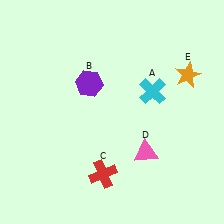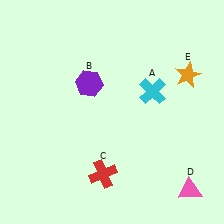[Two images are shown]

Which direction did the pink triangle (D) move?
The pink triangle (D) moved right.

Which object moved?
The pink triangle (D) moved right.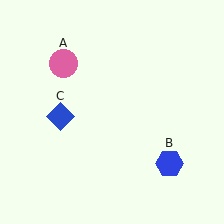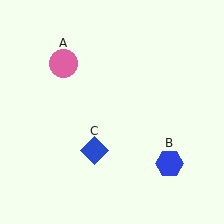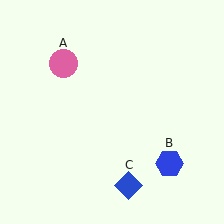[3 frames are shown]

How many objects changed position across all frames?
1 object changed position: blue diamond (object C).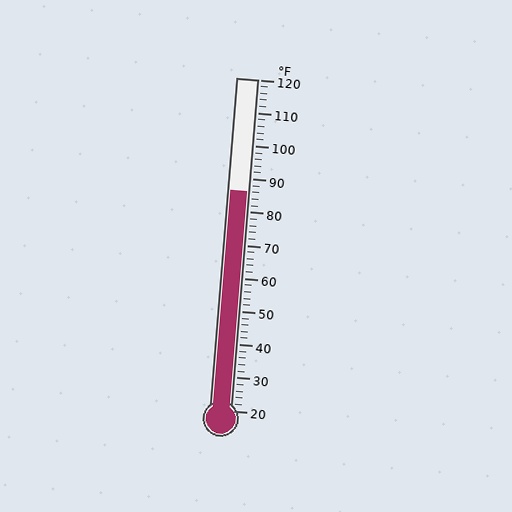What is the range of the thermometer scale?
The thermometer scale ranges from 20°F to 120°F.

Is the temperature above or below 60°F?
The temperature is above 60°F.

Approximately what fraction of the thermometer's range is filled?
The thermometer is filled to approximately 65% of its range.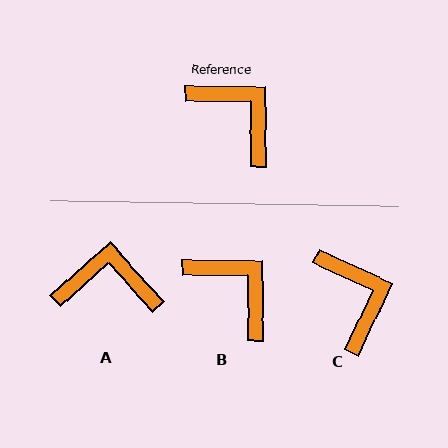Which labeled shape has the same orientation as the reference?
B.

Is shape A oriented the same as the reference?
No, it is off by about 42 degrees.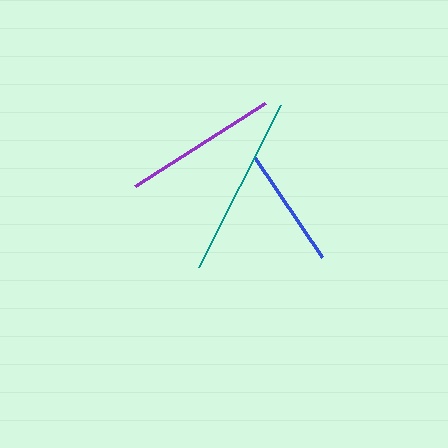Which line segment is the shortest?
The blue line is the shortest at approximately 120 pixels.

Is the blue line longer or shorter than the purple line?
The purple line is longer than the blue line.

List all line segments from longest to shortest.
From longest to shortest: teal, purple, blue.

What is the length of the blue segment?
The blue segment is approximately 120 pixels long.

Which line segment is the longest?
The teal line is the longest at approximately 181 pixels.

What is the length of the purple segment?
The purple segment is approximately 154 pixels long.